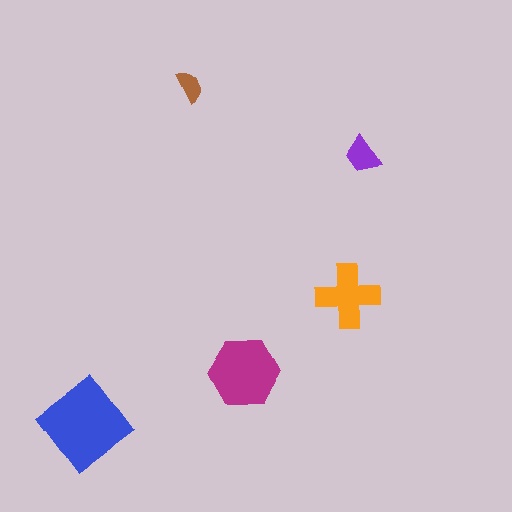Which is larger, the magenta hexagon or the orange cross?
The magenta hexagon.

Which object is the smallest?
The brown semicircle.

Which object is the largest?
The blue diamond.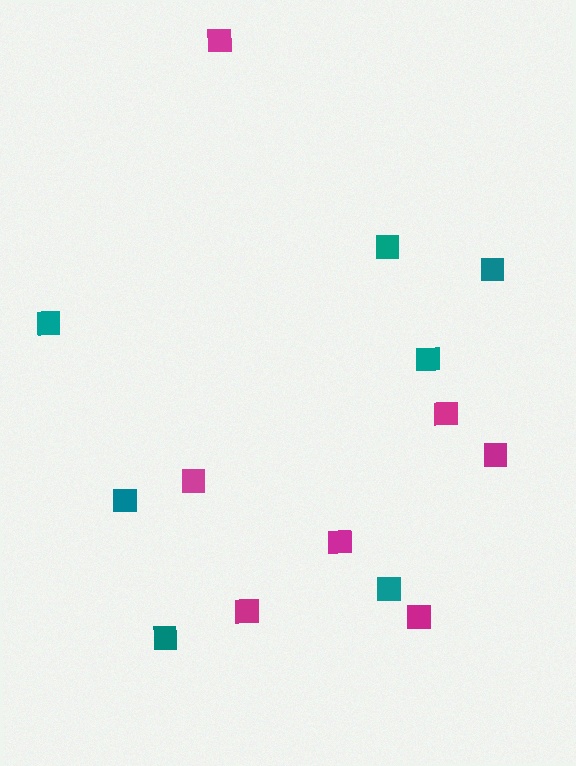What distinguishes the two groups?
There are 2 groups: one group of magenta squares (7) and one group of teal squares (7).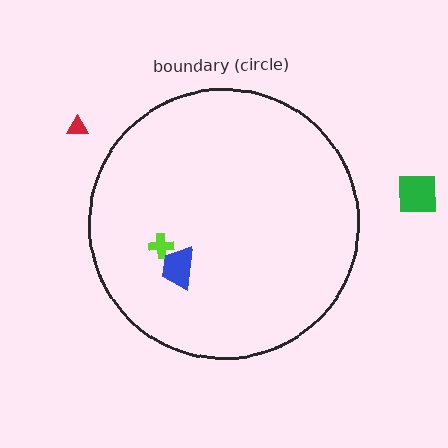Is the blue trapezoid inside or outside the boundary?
Inside.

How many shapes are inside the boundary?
2 inside, 2 outside.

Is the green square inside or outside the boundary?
Outside.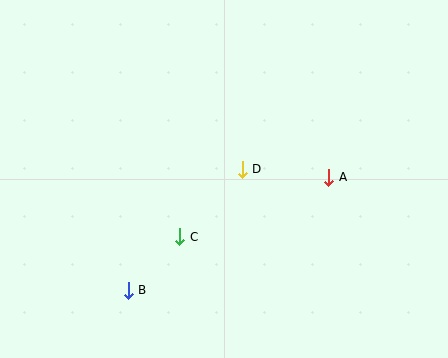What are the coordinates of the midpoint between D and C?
The midpoint between D and C is at (211, 203).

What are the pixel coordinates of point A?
Point A is at (329, 177).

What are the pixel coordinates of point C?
Point C is at (180, 237).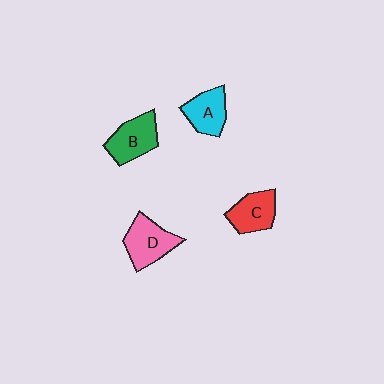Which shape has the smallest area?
Shape A (cyan).